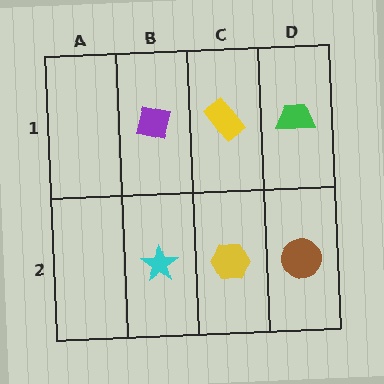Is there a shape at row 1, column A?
No, that cell is empty.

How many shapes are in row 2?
3 shapes.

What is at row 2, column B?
A cyan star.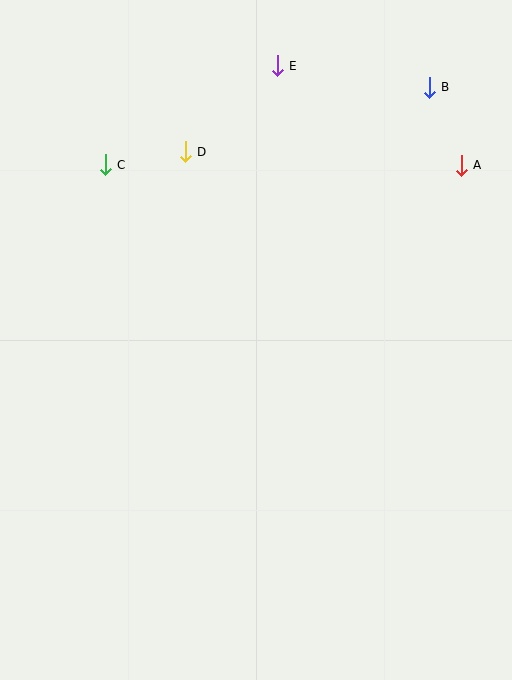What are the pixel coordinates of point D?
Point D is at (185, 152).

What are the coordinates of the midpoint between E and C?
The midpoint between E and C is at (191, 115).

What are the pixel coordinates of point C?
Point C is at (105, 165).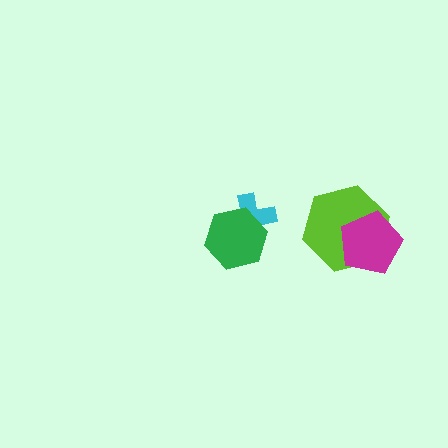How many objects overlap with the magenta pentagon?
1 object overlaps with the magenta pentagon.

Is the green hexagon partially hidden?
No, no other shape covers it.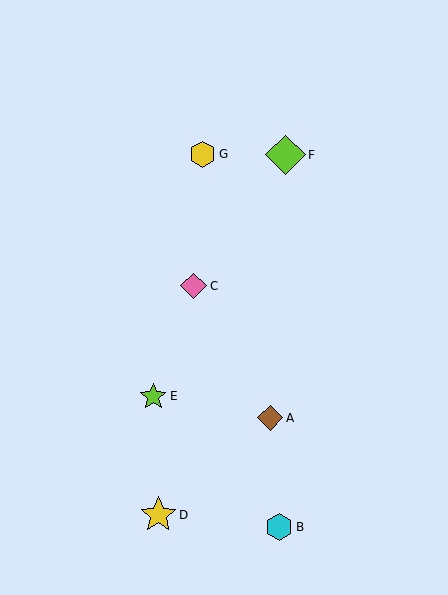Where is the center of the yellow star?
The center of the yellow star is at (158, 515).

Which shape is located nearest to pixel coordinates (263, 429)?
The brown diamond (labeled A) at (270, 418) is nearest to that location.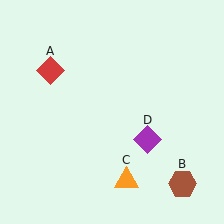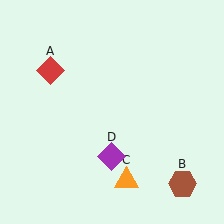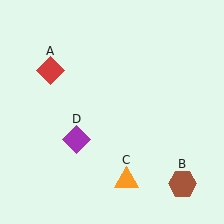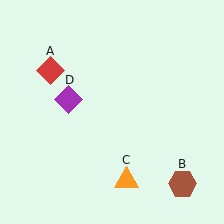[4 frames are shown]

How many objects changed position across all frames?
1 object changed position: purple diamond (object D).